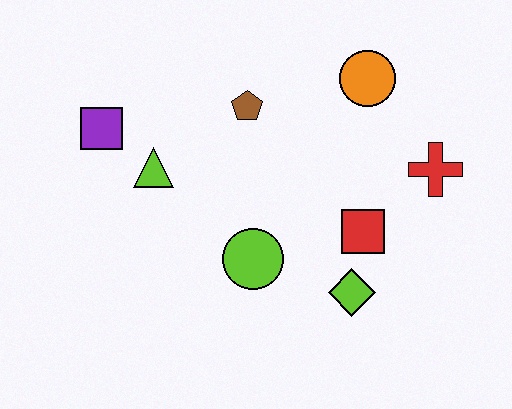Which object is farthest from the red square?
The purple square is farthest from the red square.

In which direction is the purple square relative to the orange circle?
The purple square is to the left of the orange circle.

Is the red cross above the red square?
Yes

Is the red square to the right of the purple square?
Yes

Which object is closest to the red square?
The lime diamond is closest to the red square.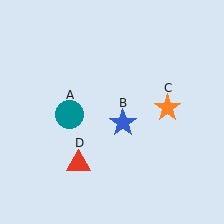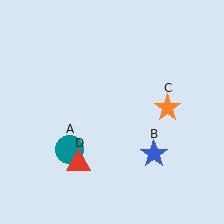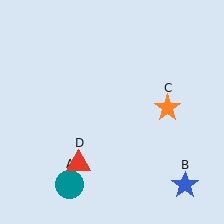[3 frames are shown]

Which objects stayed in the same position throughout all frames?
Orange star (object C) and red triangle (object D) remained stationary.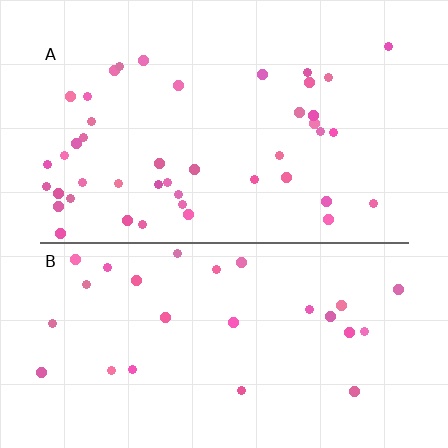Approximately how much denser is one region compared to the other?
Approximately 1.7× — region A over region B.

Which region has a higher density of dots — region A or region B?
A (the top).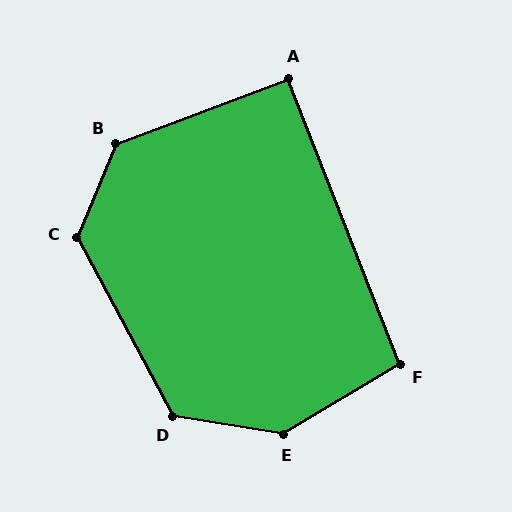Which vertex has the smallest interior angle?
A, at approximately 91 degrees.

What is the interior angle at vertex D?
Approximately 128 degrees (obtuse).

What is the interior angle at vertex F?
Approximately 100 degrees (obtuse).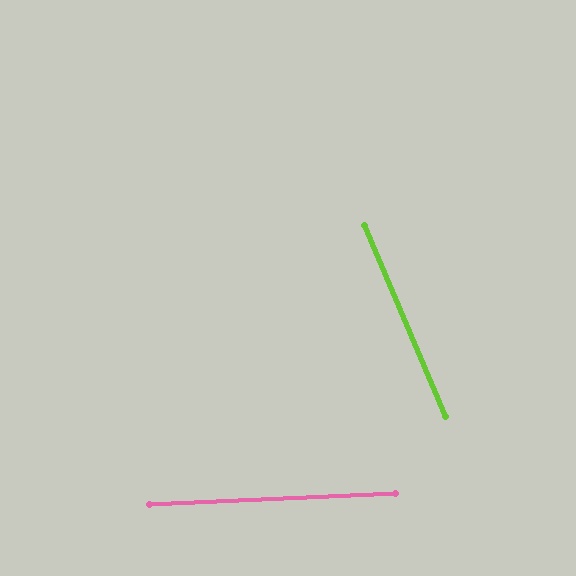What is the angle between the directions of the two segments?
Approximately 70 degrees.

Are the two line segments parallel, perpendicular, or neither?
Neither parallel nor perpendicular — they differ by about 70°.